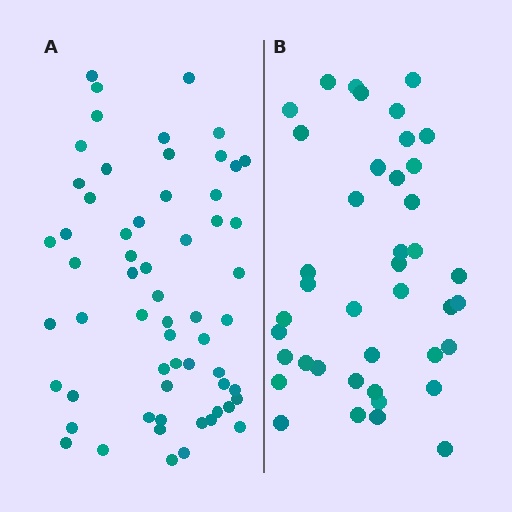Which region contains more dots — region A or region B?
Region A (the left region) has more dots.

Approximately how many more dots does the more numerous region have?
Region A has approximately 20 more dots than region B.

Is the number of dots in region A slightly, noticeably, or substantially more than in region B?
Region A has substantially more. The ratio is roughly 1.5 to 1.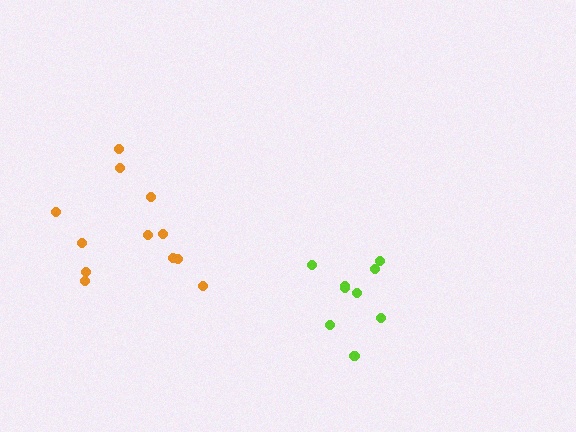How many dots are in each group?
Group 1: 9 dots, Group 2: 12 dots (21 total).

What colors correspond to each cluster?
The clusters are colored: lime, orange.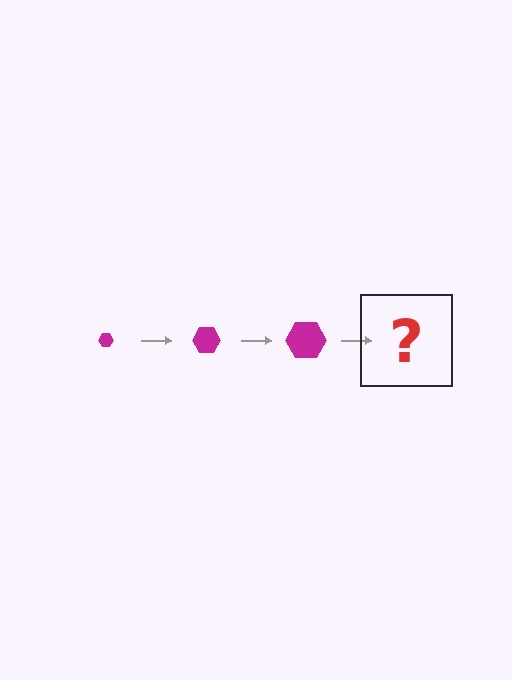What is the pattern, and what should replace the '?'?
The pattern is that the hexagon gets progressively larger each step. The '?' should be a magenta hexagon, larger than the previous one.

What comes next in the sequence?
The next element should be a magenta hexagon, larger than the previous one.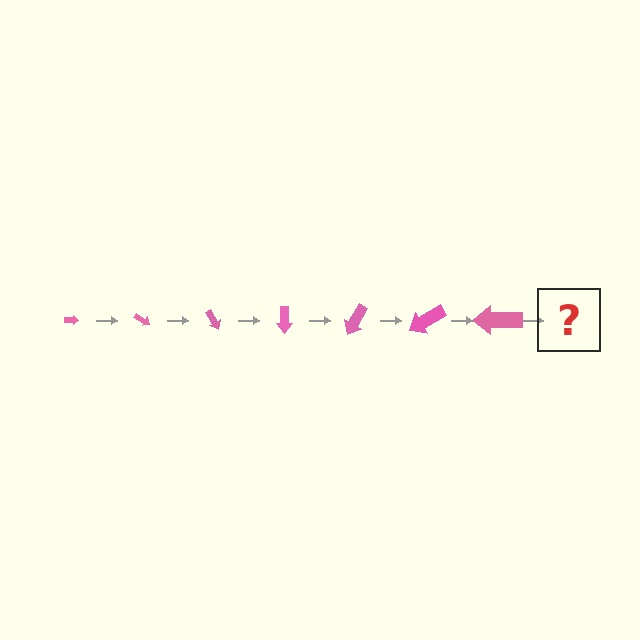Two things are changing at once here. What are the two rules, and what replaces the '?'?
The two rules are that the arrow grows larger each step and it rotates 30 degrees each step. The '?' should be an arrow, larger than the previous one and rotated 210 degrees from the start.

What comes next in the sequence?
The next element should be an arrow, larger than the previous one and rotated 210 degrees from the start.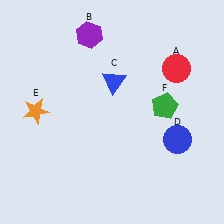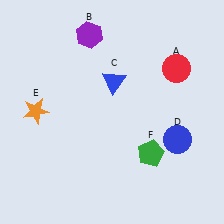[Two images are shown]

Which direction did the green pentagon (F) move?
The green pentagon (F) moved down.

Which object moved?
The green pentagon (F) moved down.